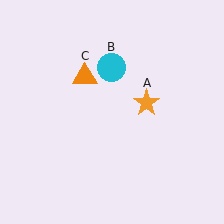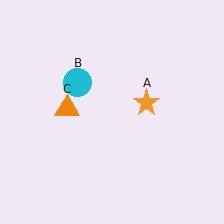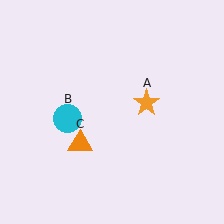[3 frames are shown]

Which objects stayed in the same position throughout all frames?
Orange star (object A) remained stationary.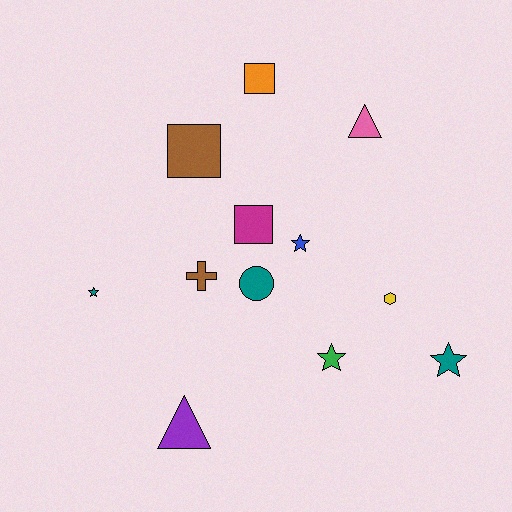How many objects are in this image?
There are 12 objects.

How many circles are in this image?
There is 1 circle.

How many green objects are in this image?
There is 1 green object.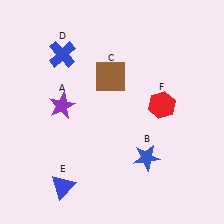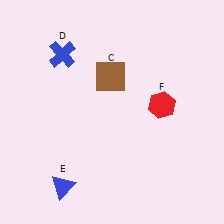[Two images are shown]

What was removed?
The purple star (A), the blue star (B) were removed in Image 2.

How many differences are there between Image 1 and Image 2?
There are 2 differences between the two images.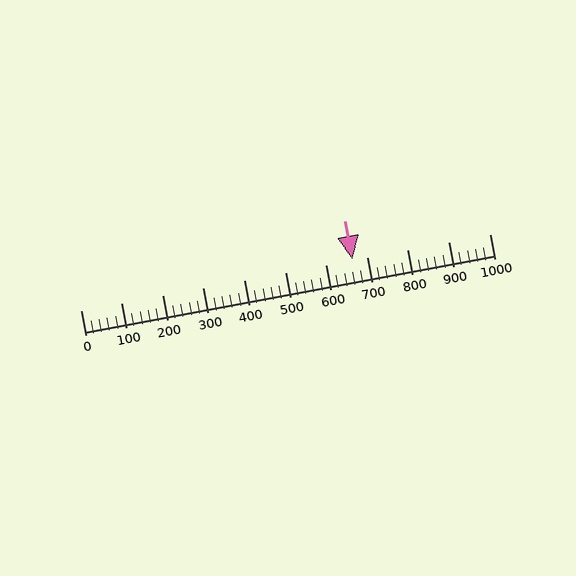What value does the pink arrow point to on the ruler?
The pink arrow points to approximately 664.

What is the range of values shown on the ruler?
The ruler shows values from 0 to 1000.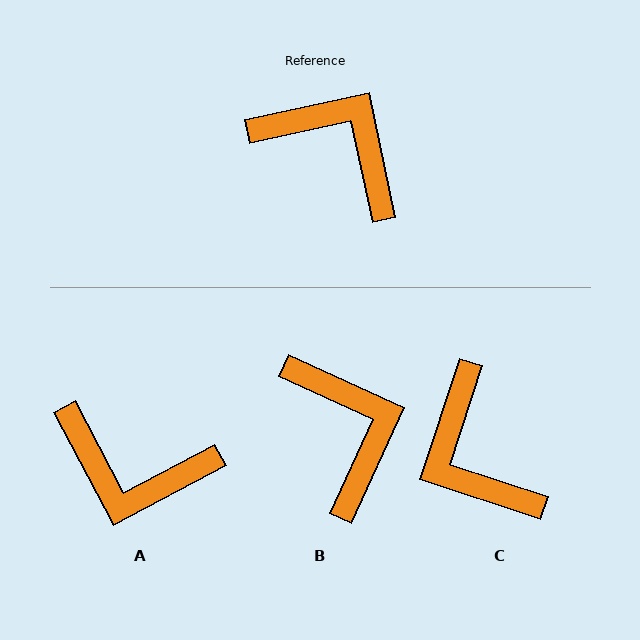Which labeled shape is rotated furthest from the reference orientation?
A, about 164 degrees away.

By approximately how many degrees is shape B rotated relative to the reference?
Approximately 37 degrees clockwise.